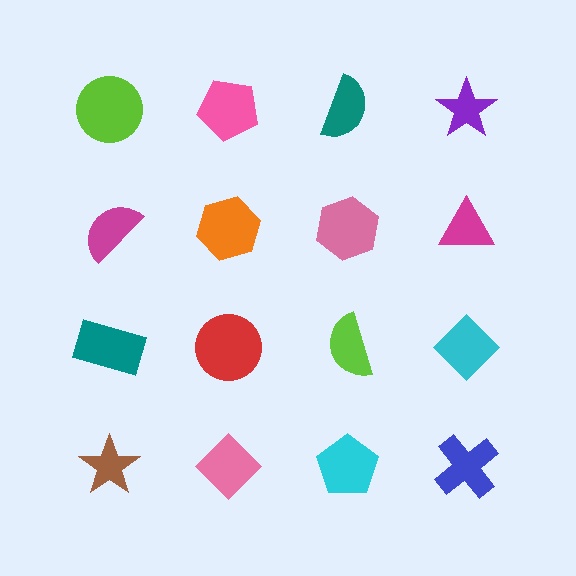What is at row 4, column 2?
A pink diamond.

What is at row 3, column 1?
A teal rectangle.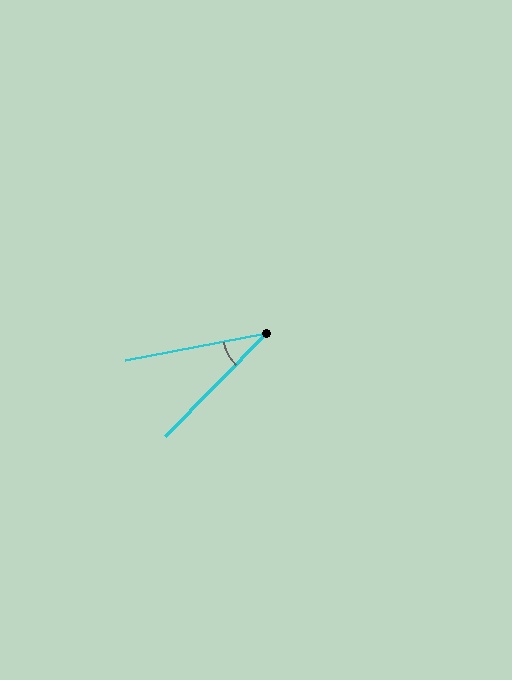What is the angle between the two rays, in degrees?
Approximately 35 degrees.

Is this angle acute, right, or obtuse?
It is acute.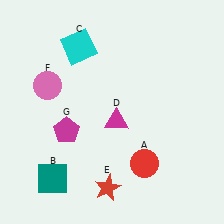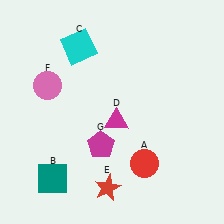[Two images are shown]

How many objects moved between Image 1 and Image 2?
1 object moved between the two images.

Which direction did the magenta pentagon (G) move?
The magenta pentagon (G) moved right.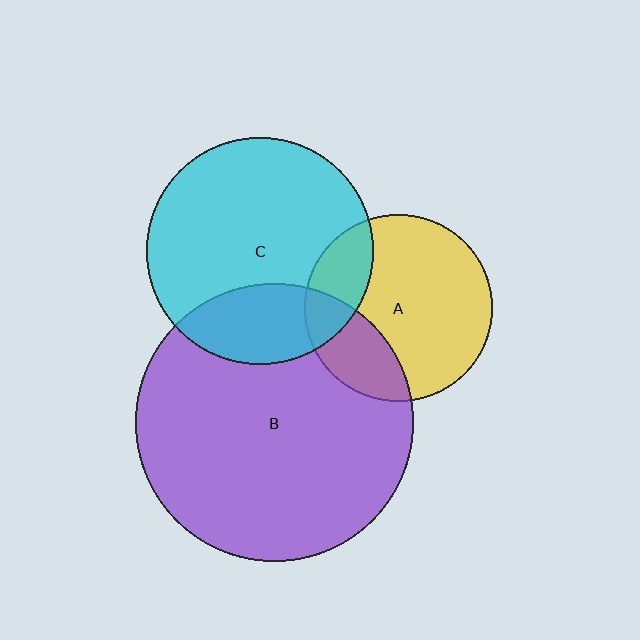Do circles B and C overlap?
Yes.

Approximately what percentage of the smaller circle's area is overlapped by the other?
Approximately 25%.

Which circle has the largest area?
Circle B (purple).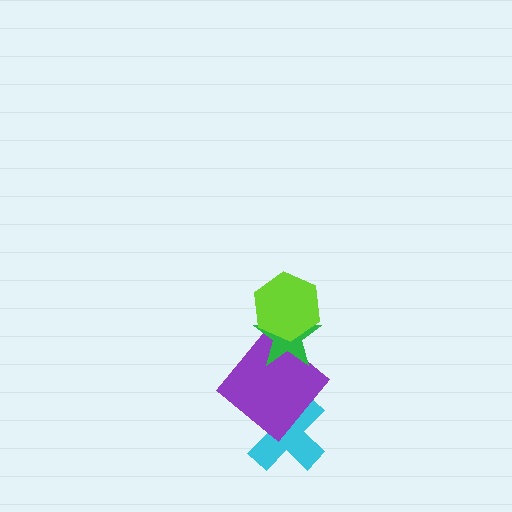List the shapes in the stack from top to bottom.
From top to bottom: the lime hexagon, the green star, the purple diamond, the cyan cross.